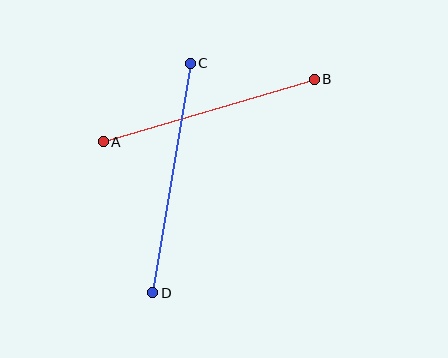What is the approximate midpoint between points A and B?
The midpoint is at approximately (209, 111) pixels.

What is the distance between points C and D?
The distance is approximately 233 pixels.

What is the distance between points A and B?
The distance is approximately 220 pixels.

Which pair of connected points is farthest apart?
Points C and D are farthest apart.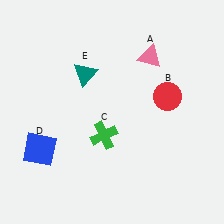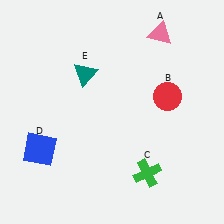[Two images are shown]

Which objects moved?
The objects that moved are: the pink triangle (A), the green cross (C).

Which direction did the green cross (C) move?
The green cross (C) moved right.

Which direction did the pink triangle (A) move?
The pink triangle (A) moved up.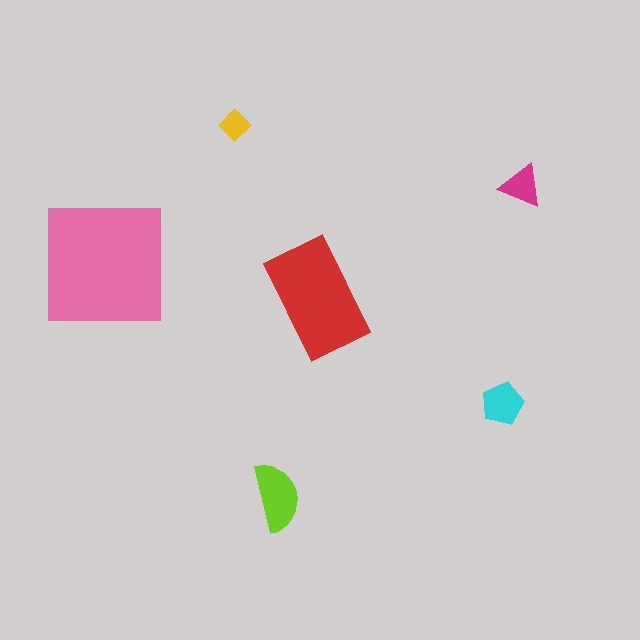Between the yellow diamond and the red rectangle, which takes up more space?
The red rectangle.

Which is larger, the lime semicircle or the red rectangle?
The red rectangle.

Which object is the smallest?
The yellow diamond.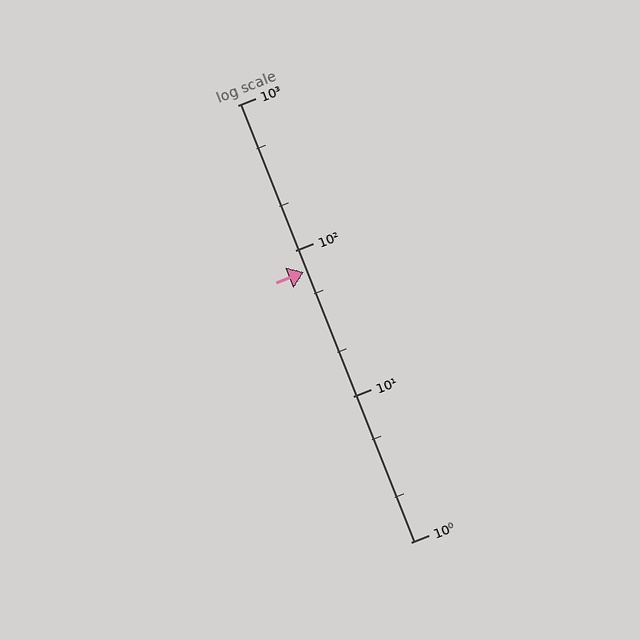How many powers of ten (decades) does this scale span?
The scale spans 3 decades, from 1 to 1000.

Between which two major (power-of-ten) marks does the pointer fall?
The pointer is between 10 and 100.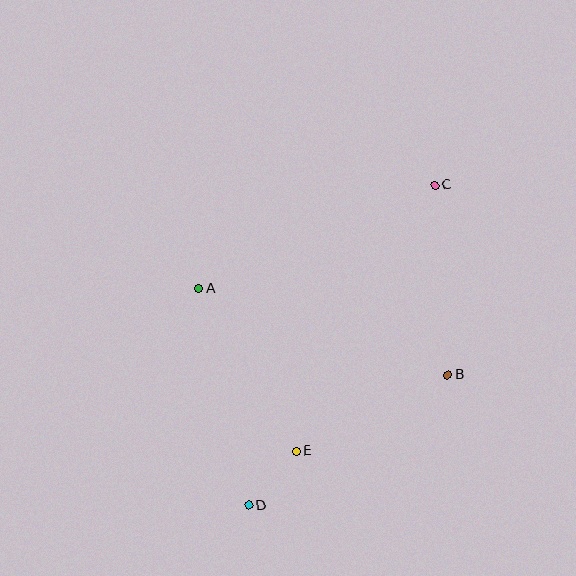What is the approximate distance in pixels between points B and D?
The distance between B and D is approximately 238 pixels.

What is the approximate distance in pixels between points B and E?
The distance between B and E is approximately 170 pixels.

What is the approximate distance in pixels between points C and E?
The distance between C and E is approximately 300 pixels.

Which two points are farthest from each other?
Points C and D are farthest from each other.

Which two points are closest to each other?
Points D and E are closest to each other.